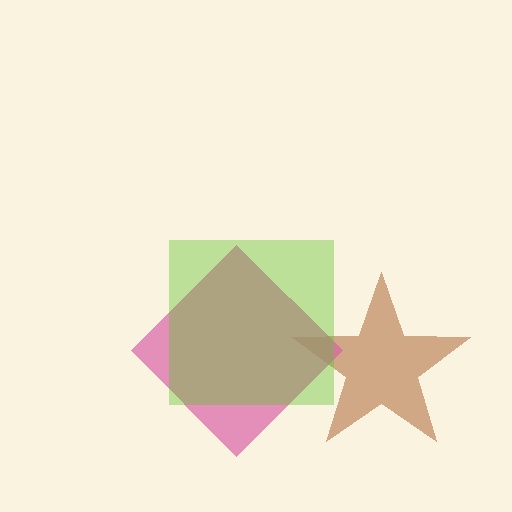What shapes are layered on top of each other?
The layered shapes are: a brown star, a pink diamond, a lime square.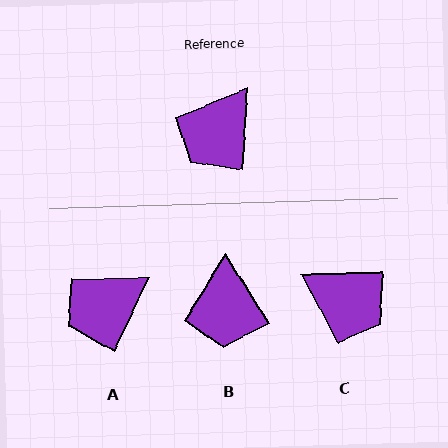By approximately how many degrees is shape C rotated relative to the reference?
Approximately 95 degrees counter-clockwise.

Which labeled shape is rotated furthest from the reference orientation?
C, about 95 degrees away.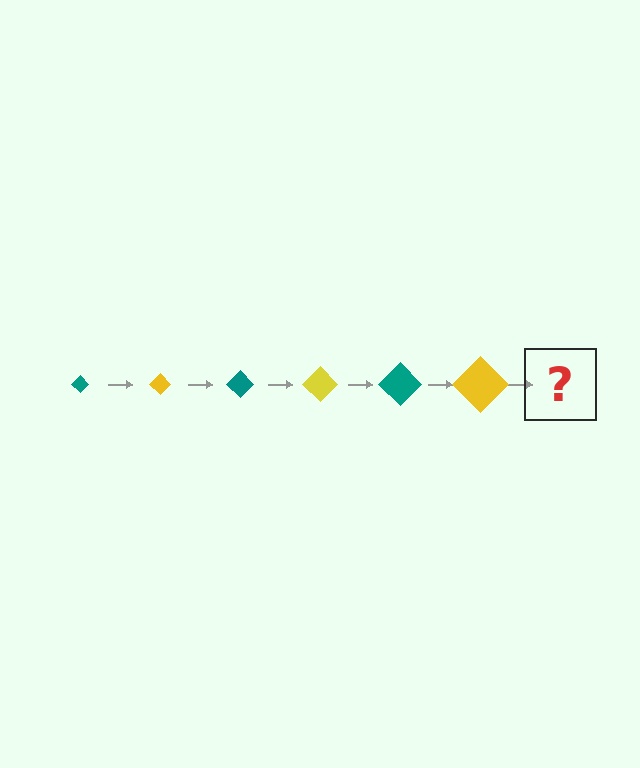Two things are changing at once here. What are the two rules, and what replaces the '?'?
The two rules are that the diamond grows larger each step and the color cycles through teal and yellow. The '?' should be a teal diamond, larger than the previous one.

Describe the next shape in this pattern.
It should be a teal diamond, larger than the previous one.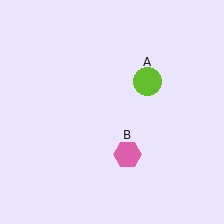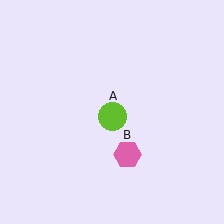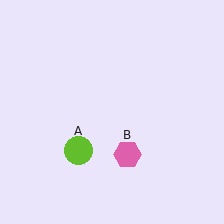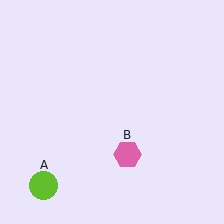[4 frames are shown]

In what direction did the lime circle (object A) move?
The lime circle (object A) moved down and to the left.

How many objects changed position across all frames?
1 object changed position: lime circle (object A).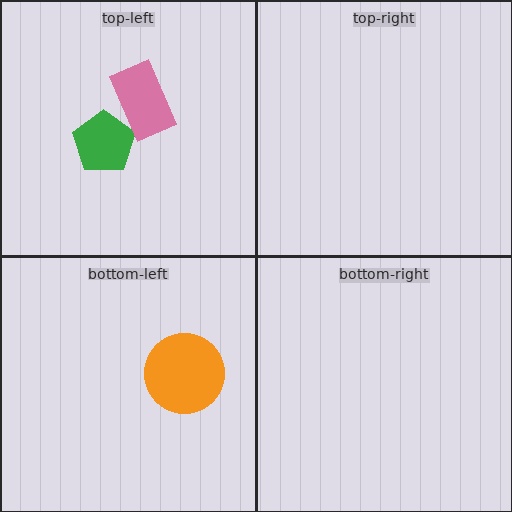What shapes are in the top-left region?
The green pentagon, the pink rectangle.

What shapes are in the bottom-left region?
The orange circle.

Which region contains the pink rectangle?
The top-left region.